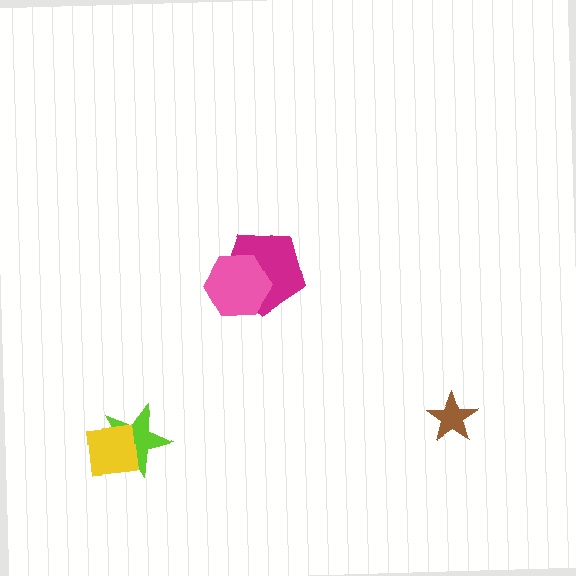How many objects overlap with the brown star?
0 objects overlap with the brown star.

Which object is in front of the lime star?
The yellow square is in front of the lime star.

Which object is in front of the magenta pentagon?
The pink hexagon is in front of the magenta pentagon.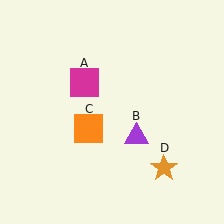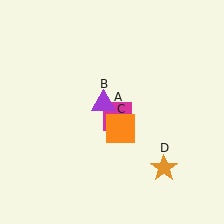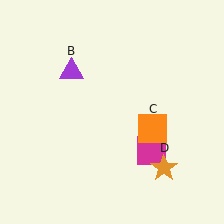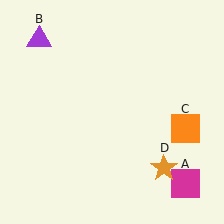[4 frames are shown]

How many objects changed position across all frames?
3 objects changed position: magenta square (object A), purple triangle (object B), orange square (object C).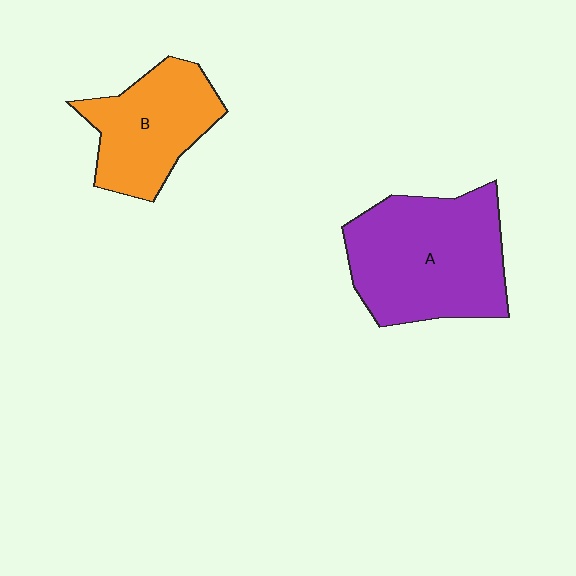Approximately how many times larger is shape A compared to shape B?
Approximately 1.5 times.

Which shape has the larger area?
Shape A (purple).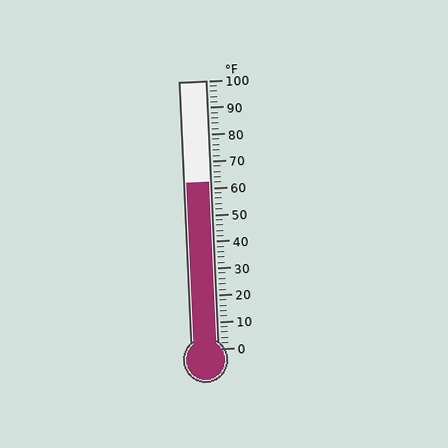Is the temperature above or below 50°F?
The temperature is above 50°F.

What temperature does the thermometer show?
The thermometer shows approximately 62°F.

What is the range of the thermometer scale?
The thermometer scale ranges from 0°F to 100°F.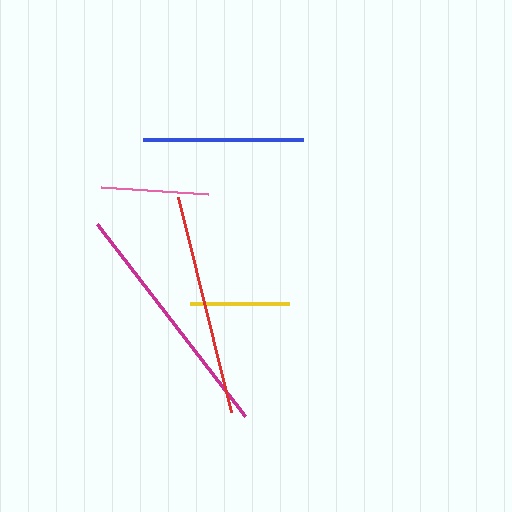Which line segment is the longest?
The magenta line is the longest at approximately 242 pixels.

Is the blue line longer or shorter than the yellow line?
The blue line is longer than the yellow line.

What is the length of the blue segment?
The blue segment is approximately 160 pixels long.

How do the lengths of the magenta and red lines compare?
The magenta and red lines are approximately the same length.